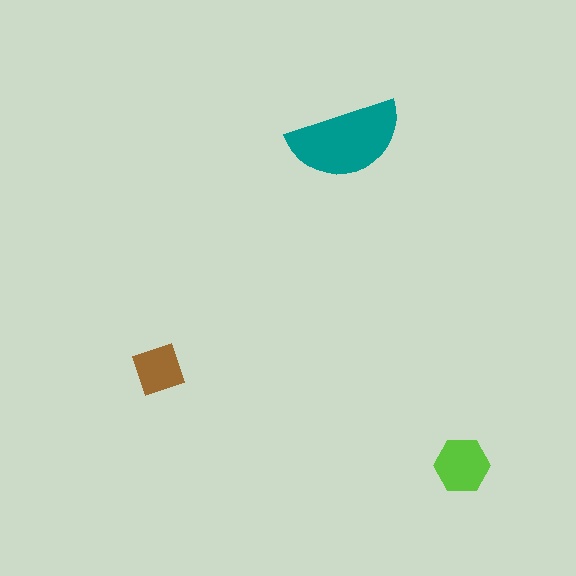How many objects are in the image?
There are 3 objects in the image.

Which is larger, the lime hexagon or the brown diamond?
The lime hexagon.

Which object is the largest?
The teal semicircle.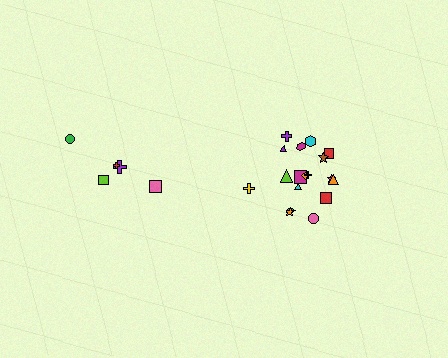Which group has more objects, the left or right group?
The right group.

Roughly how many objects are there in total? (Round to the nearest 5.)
Roughly 25 objects in total.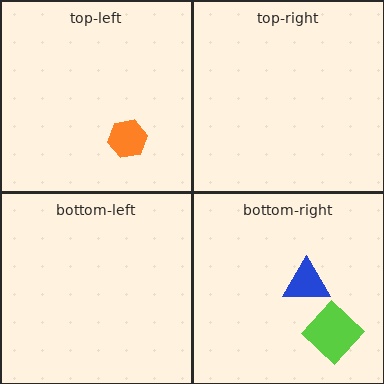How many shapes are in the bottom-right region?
2.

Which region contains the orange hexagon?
The top-left region.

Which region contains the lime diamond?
The bottom-right region.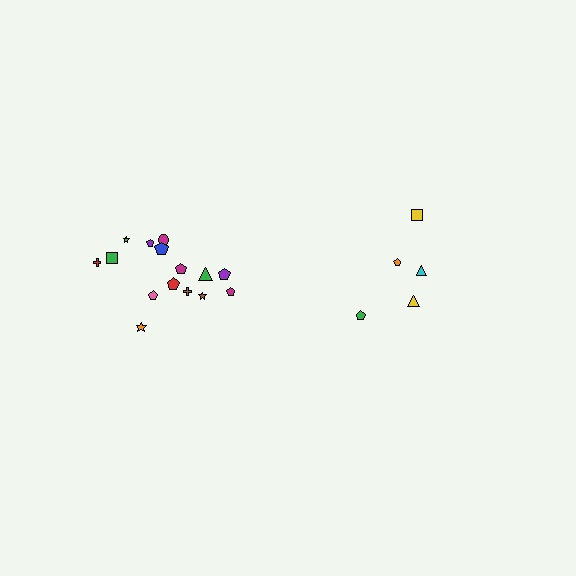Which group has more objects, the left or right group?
The left group.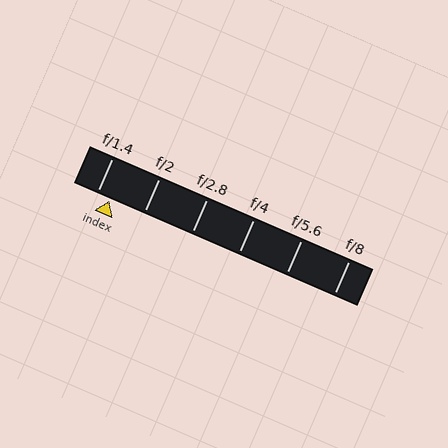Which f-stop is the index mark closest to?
The index mark is closest to f/1.4.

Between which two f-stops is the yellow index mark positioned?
The index mark is between f/1.4 and f/2.